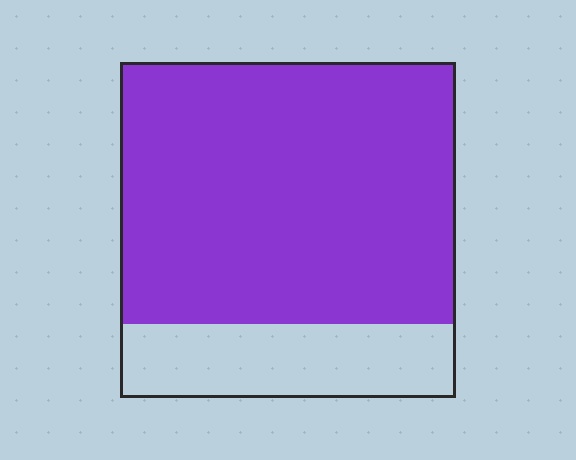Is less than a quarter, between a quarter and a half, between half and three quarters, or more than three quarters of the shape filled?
More than three quarters.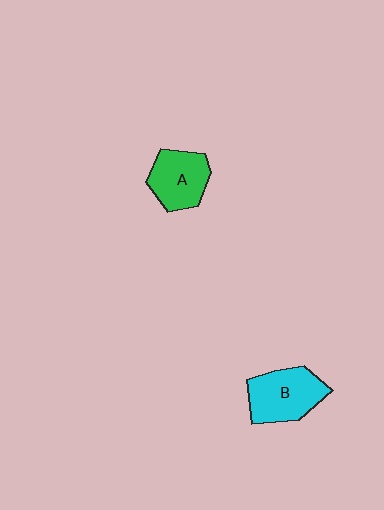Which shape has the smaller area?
Shape A (green).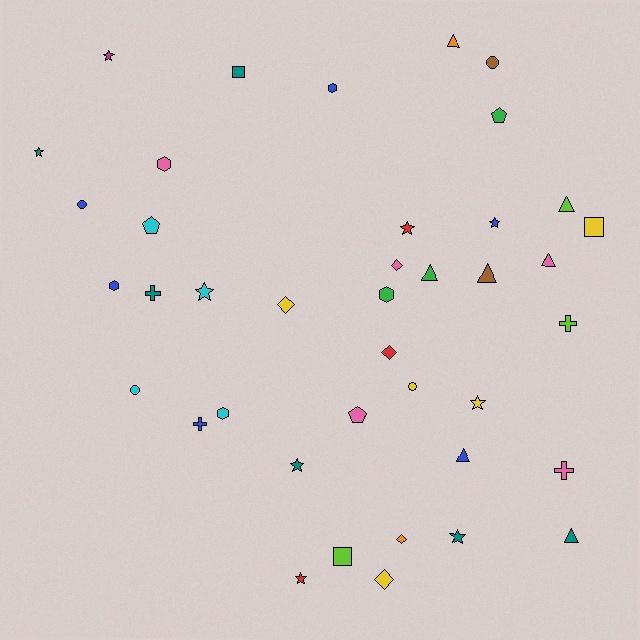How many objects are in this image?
There are 40 objects.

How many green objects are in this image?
There are 3 green objects.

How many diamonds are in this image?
There are 5 diamonds.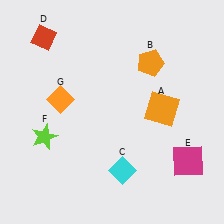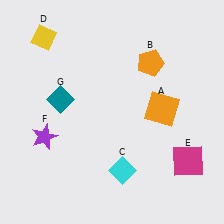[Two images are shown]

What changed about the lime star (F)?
In Image 1, F is lime. In Image 2, it changed to purple.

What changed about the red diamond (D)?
In Image 1, D is red. In Image 2, it changed to yellow.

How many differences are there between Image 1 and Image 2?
There are 3 differences between the two images.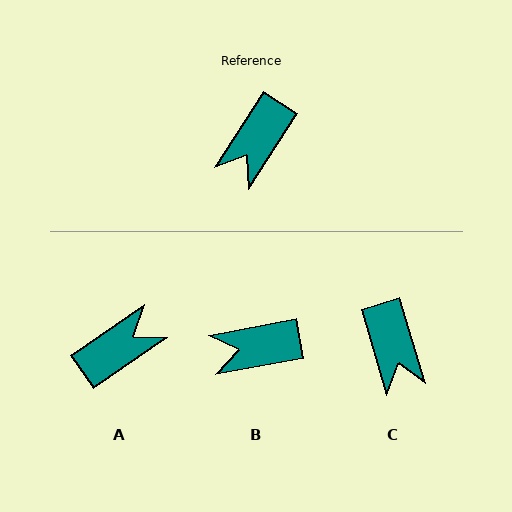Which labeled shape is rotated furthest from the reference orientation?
A, about 157 degrees away.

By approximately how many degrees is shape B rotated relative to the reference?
Approximately 47 degrees clockwise.